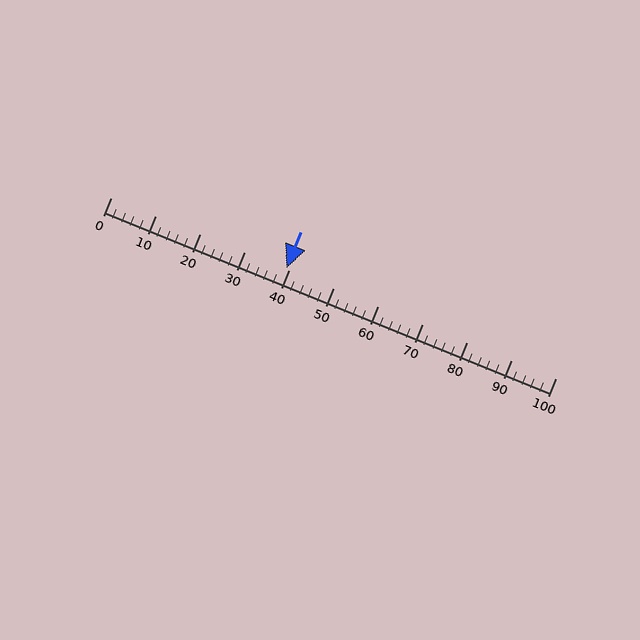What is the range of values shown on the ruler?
The ruler shows values from 0 to 100.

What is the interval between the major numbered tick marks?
The major tick marks are spaced 10 units apart.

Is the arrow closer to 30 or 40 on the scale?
The arrow is closer to 40.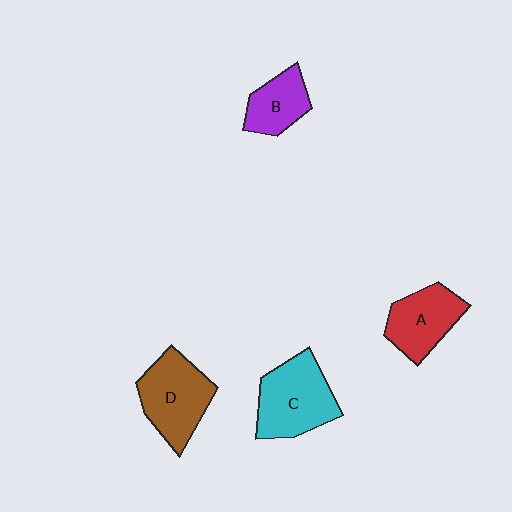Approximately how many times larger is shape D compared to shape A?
Approximately 1.2 times.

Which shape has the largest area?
Shape C (cyan).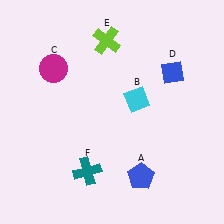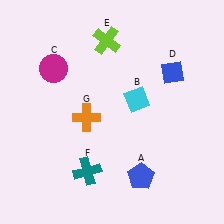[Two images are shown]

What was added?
An orange cross (G) was added in Image 2.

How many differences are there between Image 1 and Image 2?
There is 1 difference between the two images.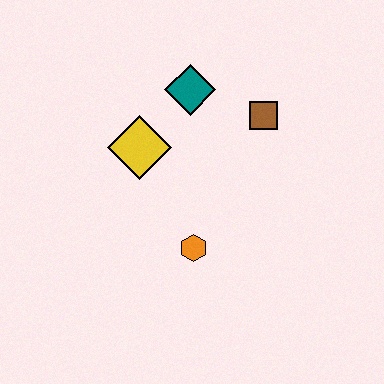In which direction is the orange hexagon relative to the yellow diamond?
The orange hexagon is below the yellow diamond.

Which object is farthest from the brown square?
The orange hexagon is farthest from the brown square.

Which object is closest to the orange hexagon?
The yellow diamond is closest to the orange hexagon.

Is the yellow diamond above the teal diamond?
No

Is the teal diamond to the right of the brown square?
No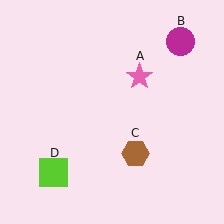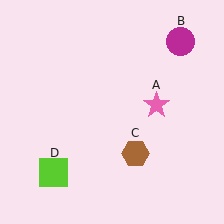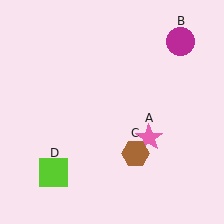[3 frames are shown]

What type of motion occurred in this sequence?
The pink star (object A) rotated clockwise around the center of the scene.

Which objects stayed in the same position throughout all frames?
Magenta circle (object B) and brown hexagon (object C) and lime square (object D) remained stationary.